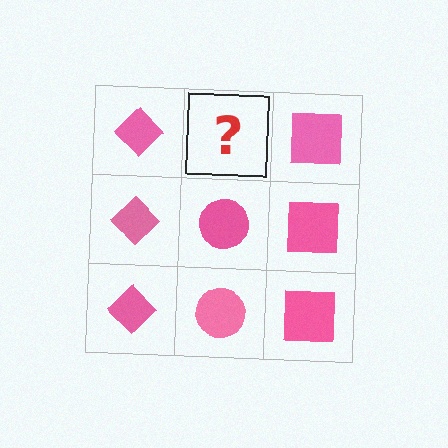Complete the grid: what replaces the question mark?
The question mark should be replaced with a pink circle.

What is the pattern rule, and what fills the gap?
The rule is that each column has a consistent shape. The gap should be filled with a pink circle.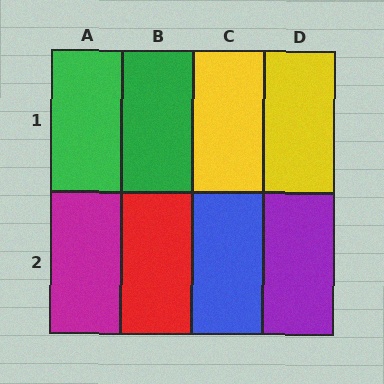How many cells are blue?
1 cell is blue.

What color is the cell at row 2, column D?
Purple.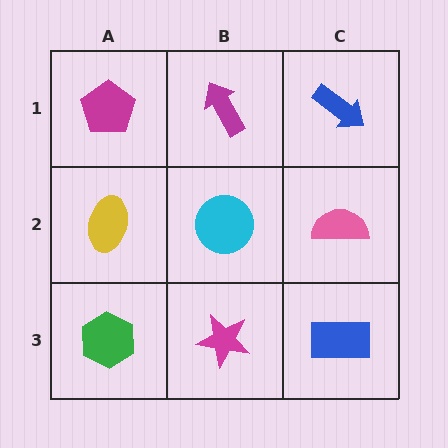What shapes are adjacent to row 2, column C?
A blue arrow (row 1, column C), a blue rectangle (row 3, column C), a cyan circle (row 2, column B).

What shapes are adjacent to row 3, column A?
A yellow ellipse (row 2, column A), a magenta star (row 3, column B).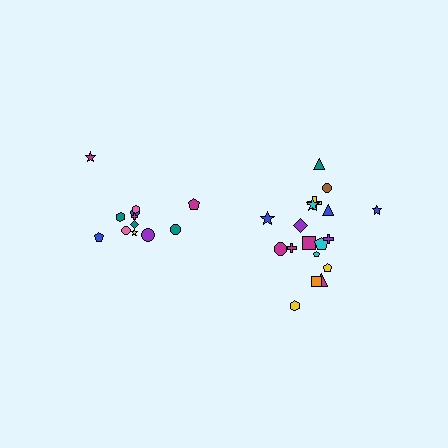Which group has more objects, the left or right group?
The right group.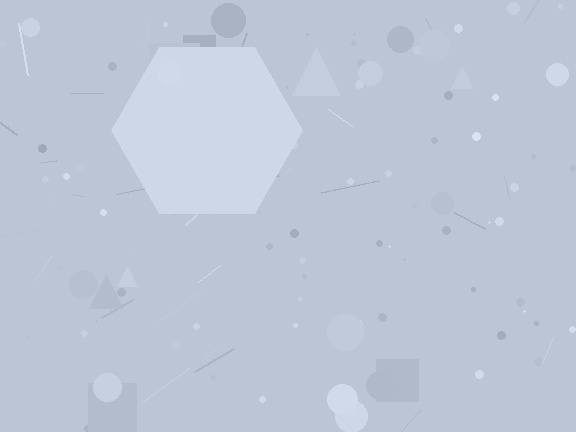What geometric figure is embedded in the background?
A hexagon is embedded in the background.